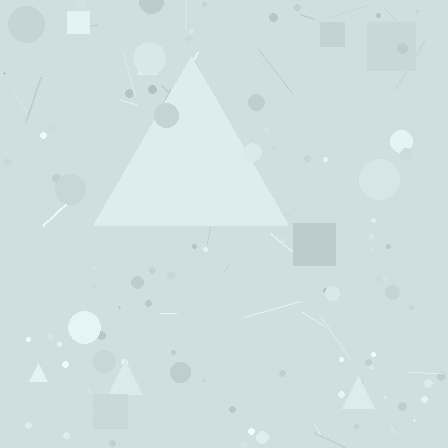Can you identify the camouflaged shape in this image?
The camouflaged shape is a triangle.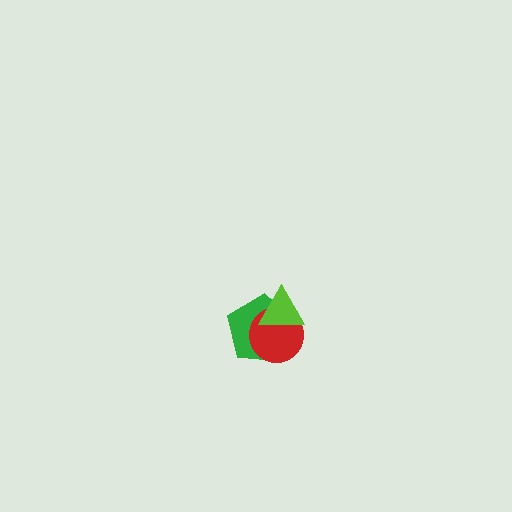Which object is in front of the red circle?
The lime triangle is in front of the red circle.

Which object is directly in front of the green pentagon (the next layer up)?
The red circle is directly in front of the green pentagon.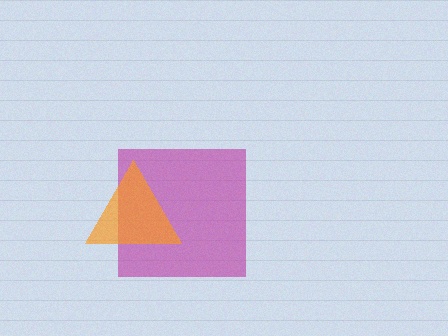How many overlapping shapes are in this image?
There are 2 overlapping shapes in the image.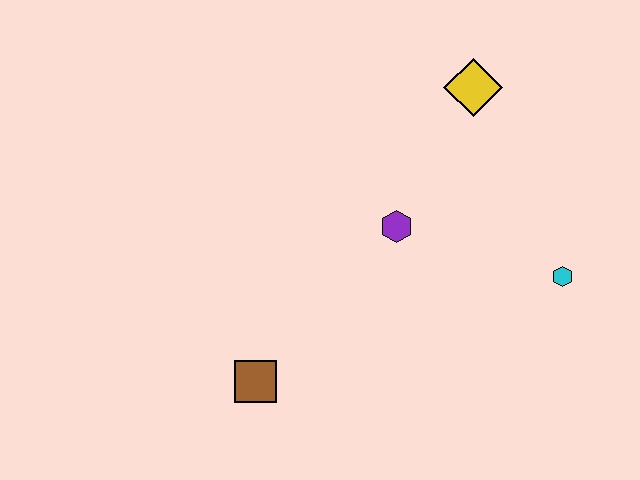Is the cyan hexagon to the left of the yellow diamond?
No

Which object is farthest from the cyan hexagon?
The brown square is farthest from the cyan hexagon.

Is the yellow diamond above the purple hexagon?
Yes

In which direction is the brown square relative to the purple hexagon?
The brown square is below the purple hexagon.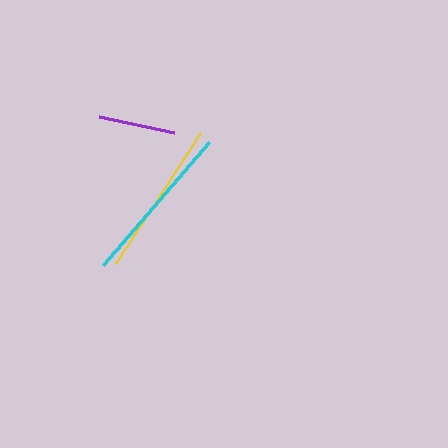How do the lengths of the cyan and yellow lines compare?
The cyan and yellow lines are approximately the same length.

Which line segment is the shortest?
The purple line is the shortest at approximately 77 pixels.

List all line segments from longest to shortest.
From longest to shortest: cyan, yellow, purple.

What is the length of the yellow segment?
The yellow segment is approximately 156 pixels long.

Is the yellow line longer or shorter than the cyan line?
The cyan line is longer than the yellow line.